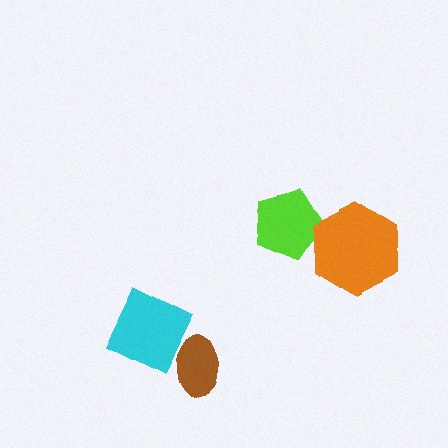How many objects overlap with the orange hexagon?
1 object overlaps with the orange hexagon.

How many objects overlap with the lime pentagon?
1 object overlaps with the lime pentagon.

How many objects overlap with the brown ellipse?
0 objects overlap with the brown ellipse.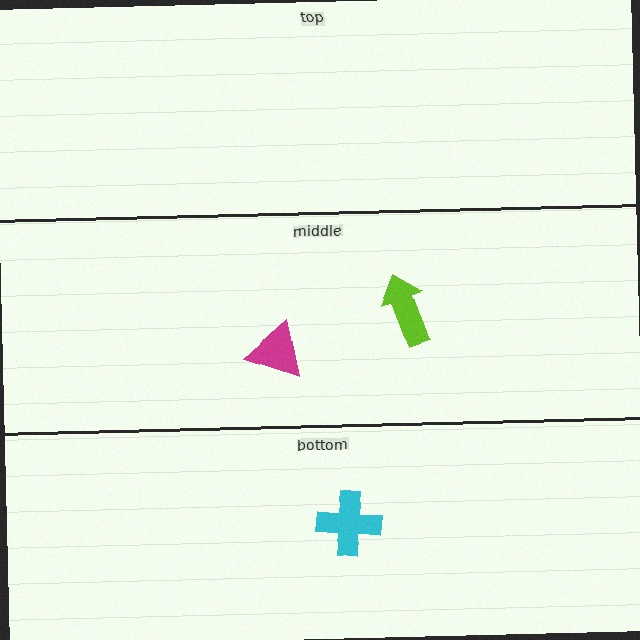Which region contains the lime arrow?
The middle region.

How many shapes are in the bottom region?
1.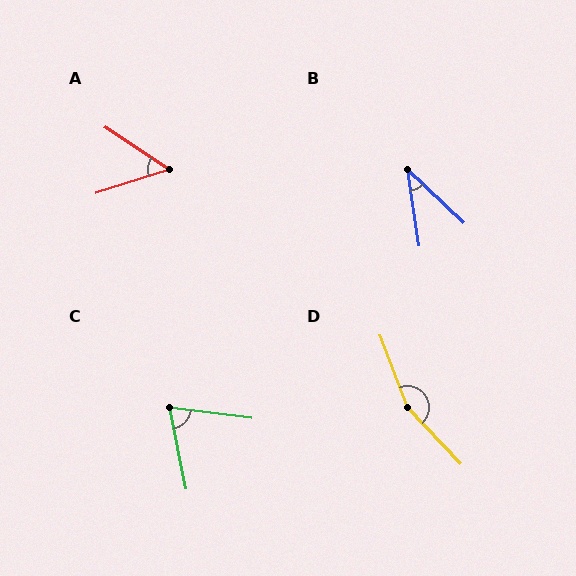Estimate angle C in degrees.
Approximately 71 degrees.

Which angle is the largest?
D, at approximately 157 degrees.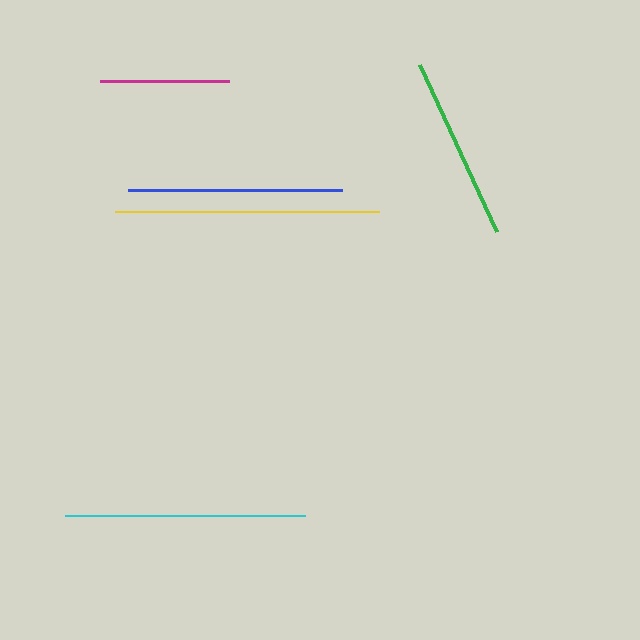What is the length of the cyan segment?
The cyan segment is approximately 241 pixels long.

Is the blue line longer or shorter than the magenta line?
The blue line is longer than the magenta line.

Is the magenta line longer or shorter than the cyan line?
The cyan line is longer than the magenta line.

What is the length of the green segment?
The green segment is approximately 183 pixels long.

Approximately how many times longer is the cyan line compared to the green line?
The cyan line is approximately 1.3 times the length of the green line.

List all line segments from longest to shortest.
From longest to shortest: yellow, cyan, blue, green, magenta.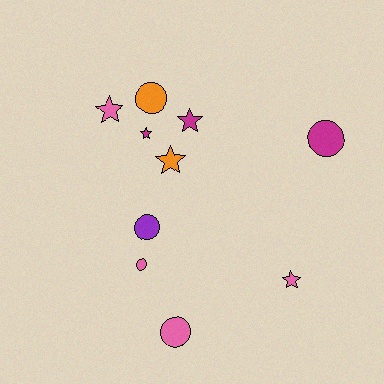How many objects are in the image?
There are 10 objects.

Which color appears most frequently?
Pink, with 4 objects.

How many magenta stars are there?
There are 2 magenta stars.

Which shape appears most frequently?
Circle, with 5 objects.